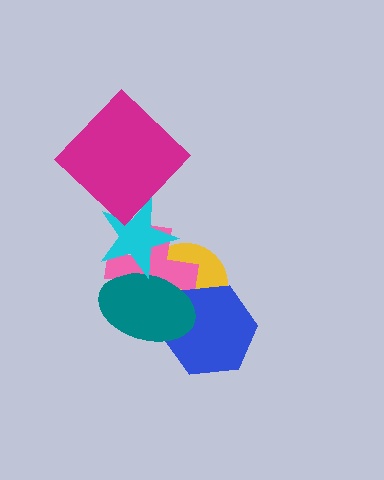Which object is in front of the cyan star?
The magenta diamond is in front of the cyan star.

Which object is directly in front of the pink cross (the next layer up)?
The blue hexagon is directly in front of the pink cross.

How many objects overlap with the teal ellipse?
4 objects overlap with the teal ellipse.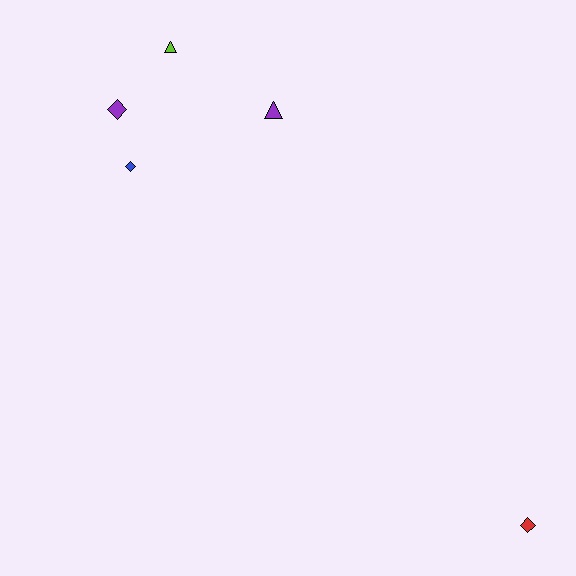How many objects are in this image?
There are 5 objects.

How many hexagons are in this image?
There are no hexagons.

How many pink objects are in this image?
There are no pink objects.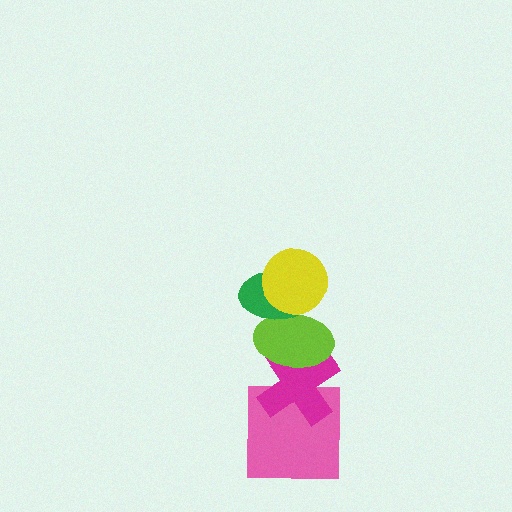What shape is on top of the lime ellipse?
The green ellipse is on top of the lime ellipse.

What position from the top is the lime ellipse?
The lime ellipse is 3rd from the top.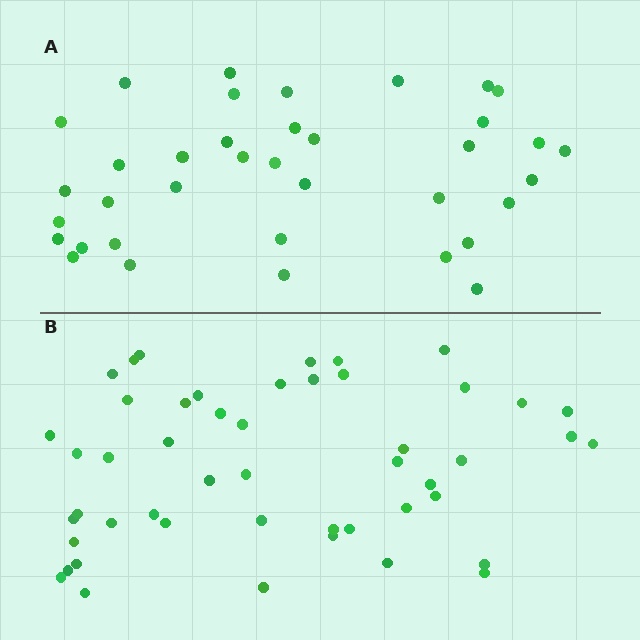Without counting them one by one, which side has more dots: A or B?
Region B (the bottom region) has more dots.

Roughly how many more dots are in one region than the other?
Region B has roughly 12 or so more dots than region A.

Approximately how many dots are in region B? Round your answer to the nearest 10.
About 50 dots. (The exact count is 49, which rounds to 50.)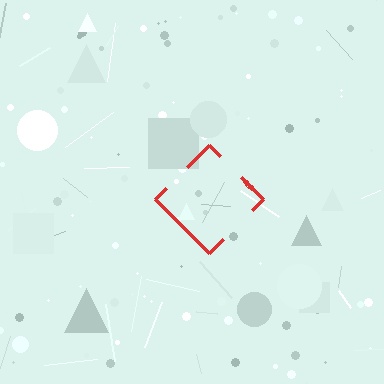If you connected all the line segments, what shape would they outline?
They would outline a diamond.